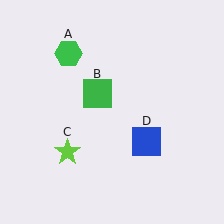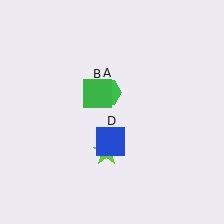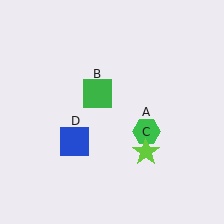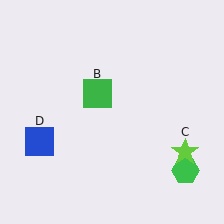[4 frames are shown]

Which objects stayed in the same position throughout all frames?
Green square (object B) remained stationary.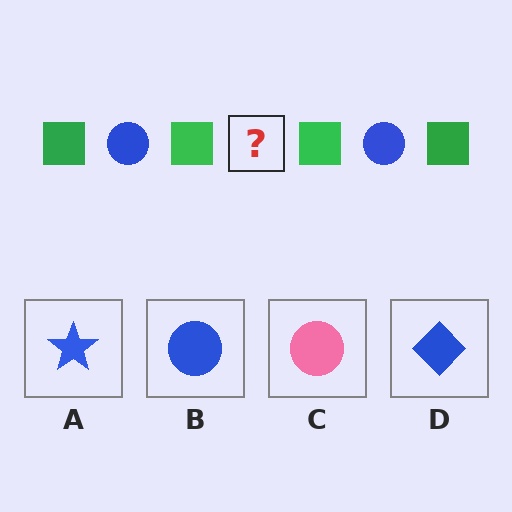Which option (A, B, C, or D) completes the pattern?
B.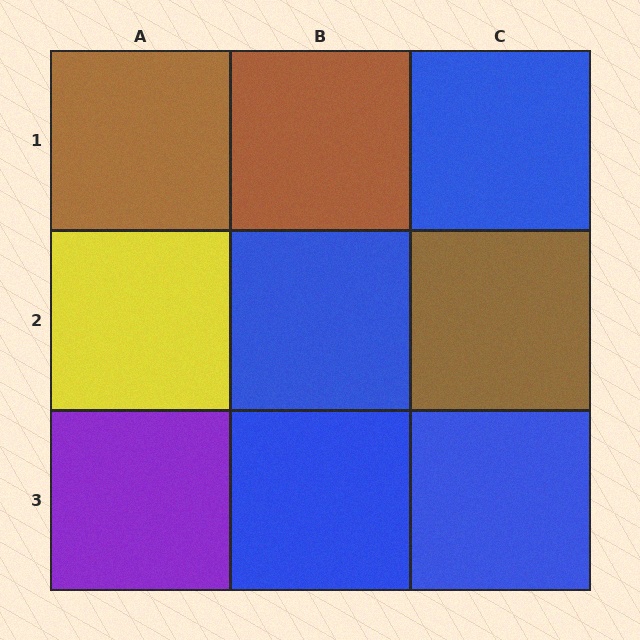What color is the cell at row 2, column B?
Blue.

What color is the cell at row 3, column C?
Blue.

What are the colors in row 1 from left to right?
Brown, brown, blue.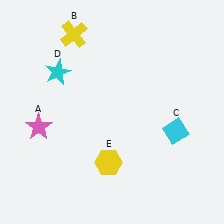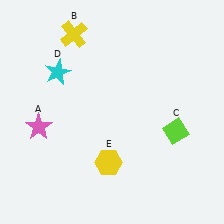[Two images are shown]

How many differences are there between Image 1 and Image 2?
There is 1 difference between the two images.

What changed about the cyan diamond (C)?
In Image 1, C is cyan. In Image 2, it changed to lime.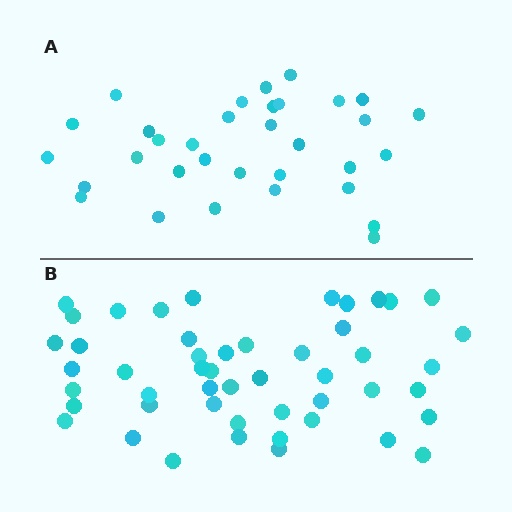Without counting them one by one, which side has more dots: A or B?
Region B (the bottom region) has more dots.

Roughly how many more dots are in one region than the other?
Region B has approximately 15 more dots than region A.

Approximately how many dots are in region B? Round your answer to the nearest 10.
About 50 dots. (The exact count is 49, which rounds to 50.)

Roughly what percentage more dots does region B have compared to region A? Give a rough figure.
About 50% more.